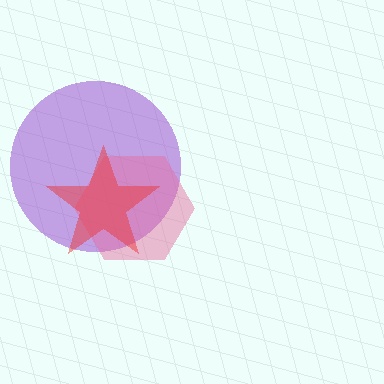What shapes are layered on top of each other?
The layered shapes are: a purple circle, a pink hexagon, a red star.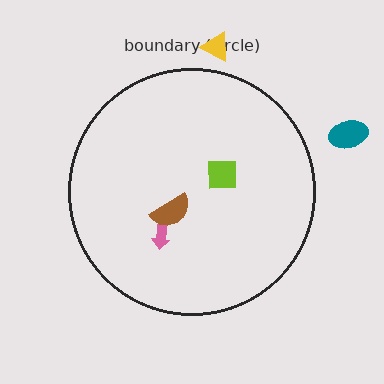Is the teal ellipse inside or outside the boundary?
Outside.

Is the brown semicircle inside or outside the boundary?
Inside.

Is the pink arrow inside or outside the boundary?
Inside.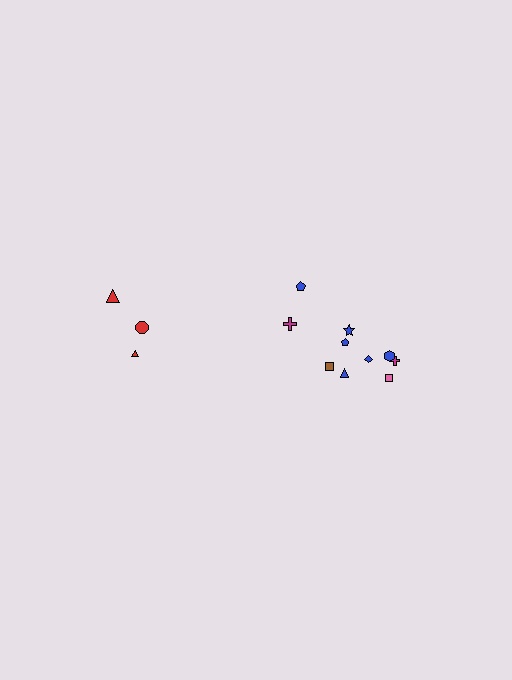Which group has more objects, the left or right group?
The right group.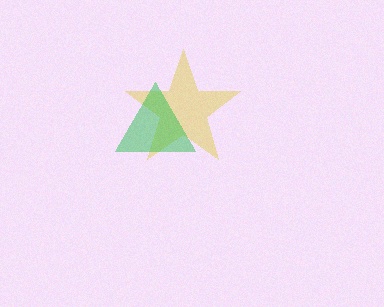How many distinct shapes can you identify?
There are 2 distinct shapes: a yellow star, a green triangle.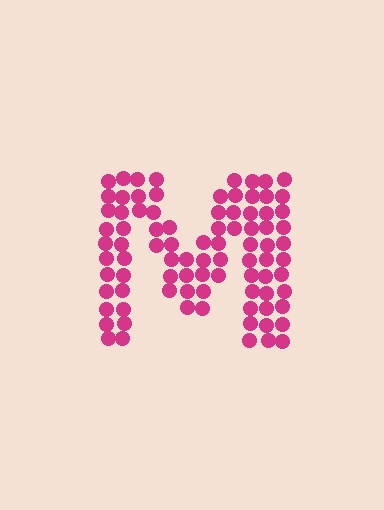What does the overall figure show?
The overall figure shows the letter M.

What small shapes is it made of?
It is made of small circles.